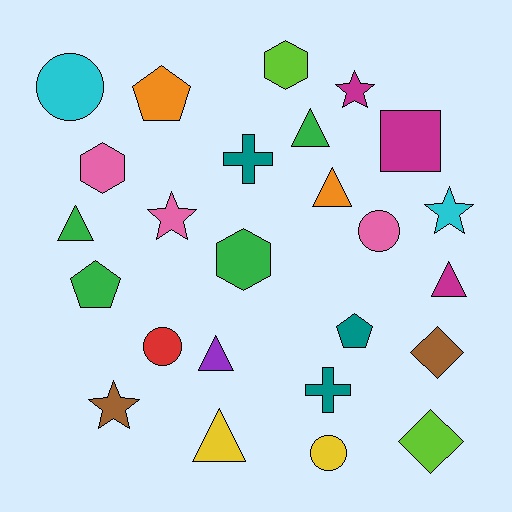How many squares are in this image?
There is 1 square.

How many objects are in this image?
There are 25 objects.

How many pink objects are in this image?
There are 3 pink objects.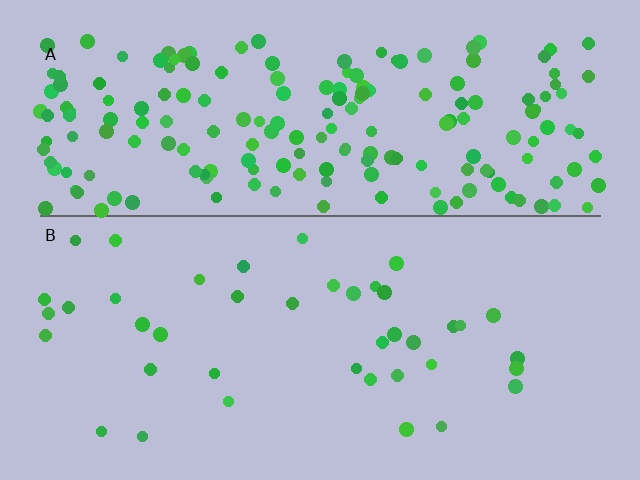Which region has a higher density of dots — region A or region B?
A (the top).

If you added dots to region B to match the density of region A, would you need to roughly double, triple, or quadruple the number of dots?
Approximately quadruple.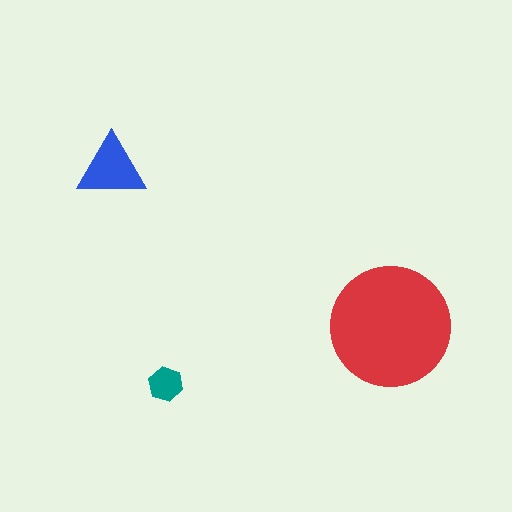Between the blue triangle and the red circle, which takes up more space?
The red circle.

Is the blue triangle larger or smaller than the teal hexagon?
Larger.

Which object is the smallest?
The teal hexagon.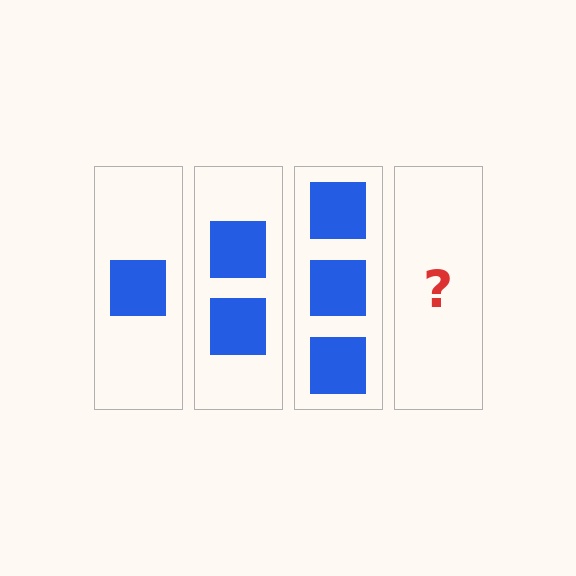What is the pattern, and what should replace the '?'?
The pattern is that each step adds one more square. The '?' should be 4 squares.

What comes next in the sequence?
The next element should be 4 squares.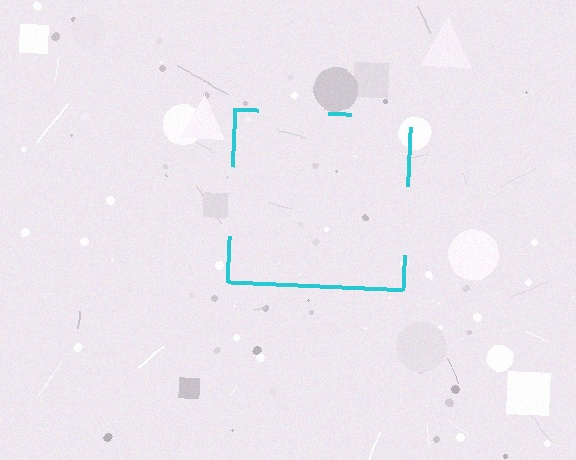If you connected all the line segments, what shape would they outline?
They would outline a square.